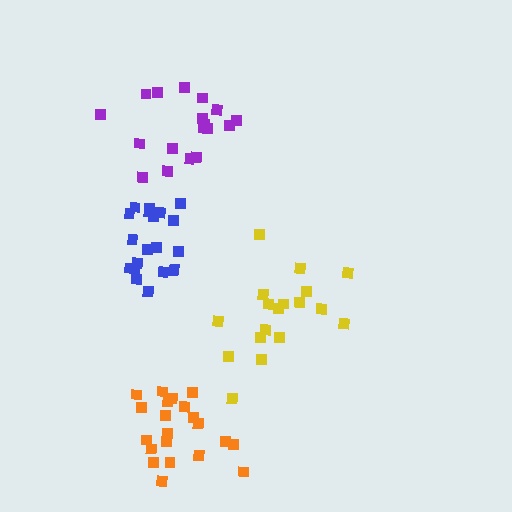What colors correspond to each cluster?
The clusters are colored: yellow, blue, purple, orange.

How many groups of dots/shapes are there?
There are 4 groups.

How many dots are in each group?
Group 1: 18 dots, Group 2: 20 dots, Group 3: 18 dots, Group 4: 21 dots (77 total).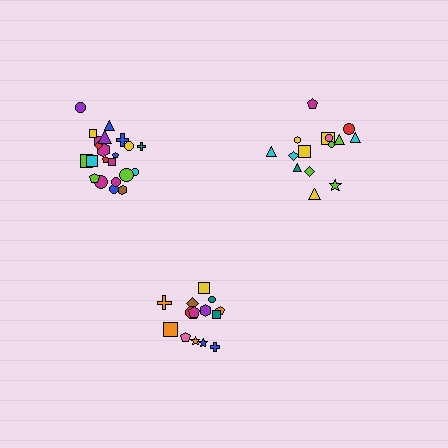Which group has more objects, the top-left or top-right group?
The top-left group.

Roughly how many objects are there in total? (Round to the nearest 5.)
Roughly 50 objects in total.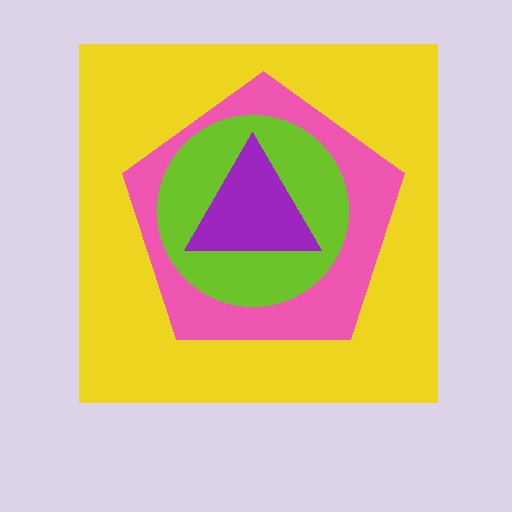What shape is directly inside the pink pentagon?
The lime circle.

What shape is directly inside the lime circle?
The purple triangle.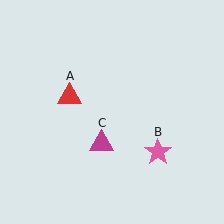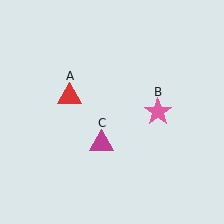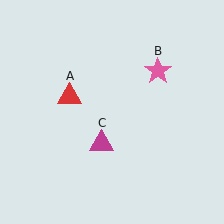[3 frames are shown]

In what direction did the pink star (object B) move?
The pink star (object B) moved up.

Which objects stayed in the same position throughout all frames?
Red triangle (object A) and magenta triangle (object C) remained stationary.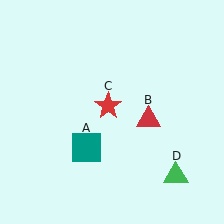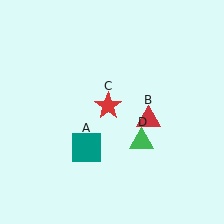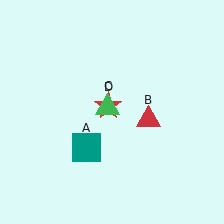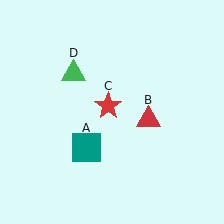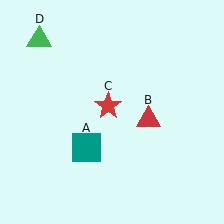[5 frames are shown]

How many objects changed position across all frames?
1 object changed position: green triangle (object D).